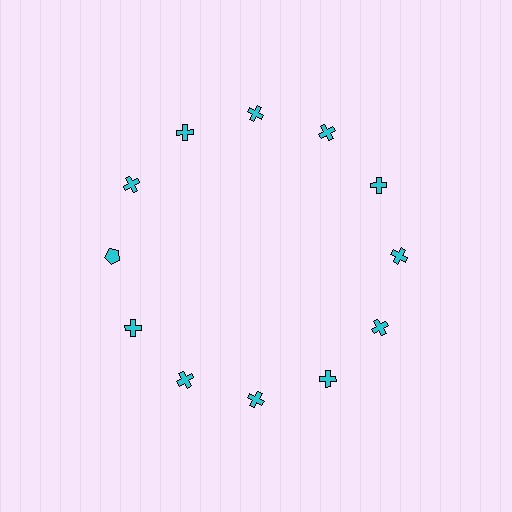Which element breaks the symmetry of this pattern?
The cyan pentagon at roughly the 9 o'clock position breaks the symmetry. All other shapes are cyan crosses.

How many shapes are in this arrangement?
There are 12 shapes arranged in a ring pattern.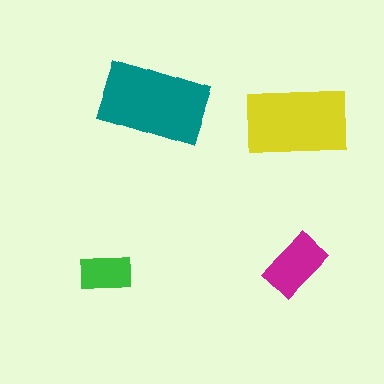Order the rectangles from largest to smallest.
the teal one, the yellow one, the magenta one, the green one.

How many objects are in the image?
There are 4 objects in the image.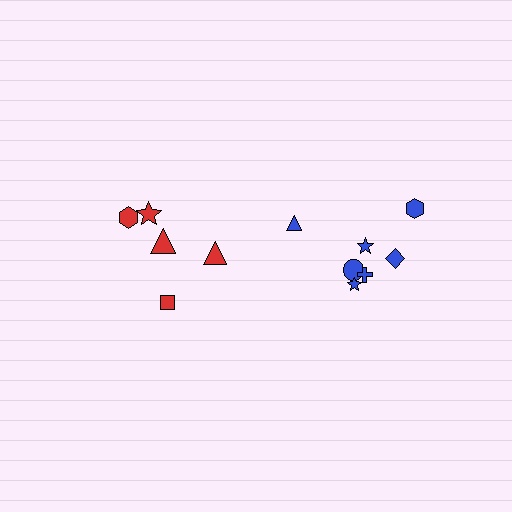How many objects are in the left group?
There are 5 objects.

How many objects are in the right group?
There are 7 objects.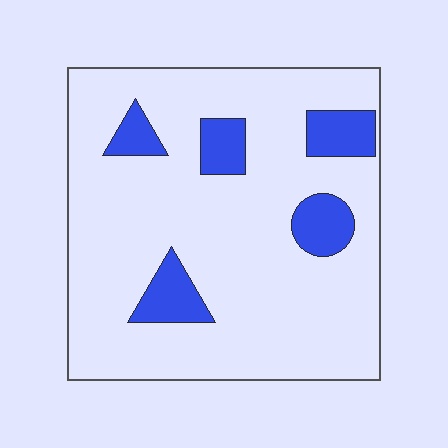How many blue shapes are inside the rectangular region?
5.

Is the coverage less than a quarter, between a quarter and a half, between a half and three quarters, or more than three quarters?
Less than a quarter.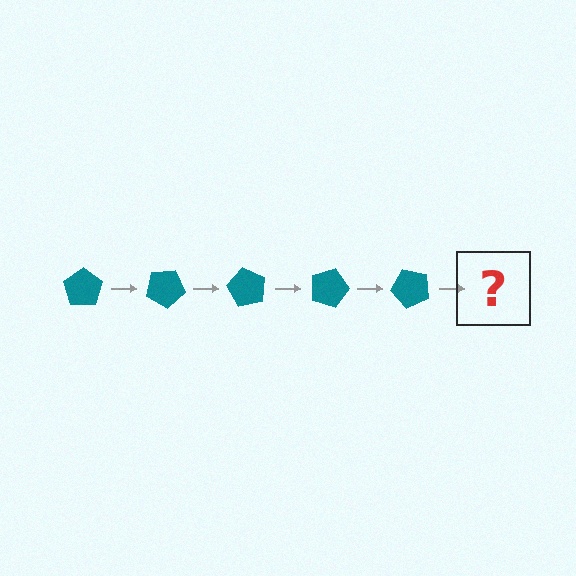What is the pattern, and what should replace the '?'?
The pattern is that the pentagon rotates 30 degrees each step. The '?' should be a teal pentagon rotated 150 degrees.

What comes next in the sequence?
The next element should be a teal pentagon rotated 150 degrees.